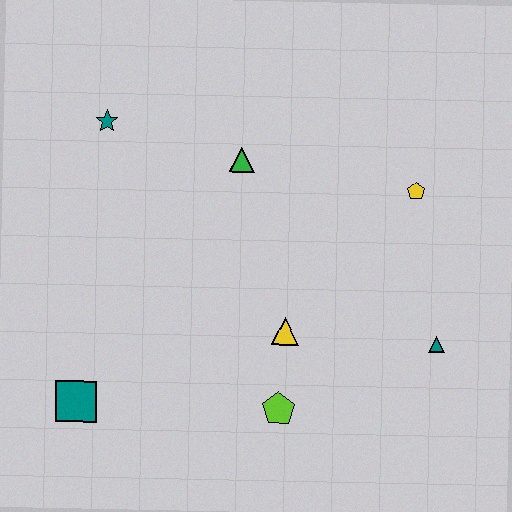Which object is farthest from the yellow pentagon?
The teal square is farthest from the yellow pentagon.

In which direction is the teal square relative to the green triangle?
The teal square is below the green triangle.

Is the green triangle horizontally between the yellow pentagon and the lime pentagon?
No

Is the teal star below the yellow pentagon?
No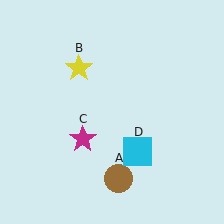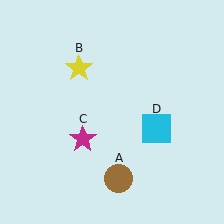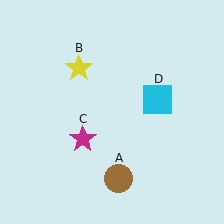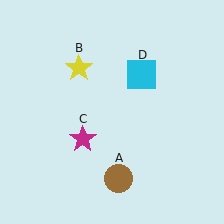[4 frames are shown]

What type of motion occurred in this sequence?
The cyan square (object D) rotated counterclockwise around the center of the scene.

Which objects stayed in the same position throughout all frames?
Brown circle (object A) and yellow star (object B) and magenta star (object C) remained stationary.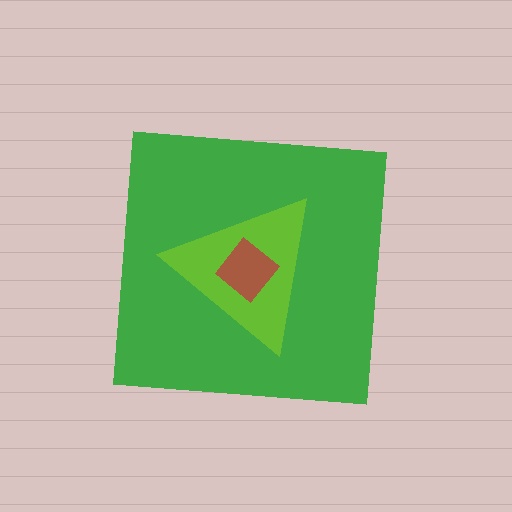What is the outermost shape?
The green square.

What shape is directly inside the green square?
The lime triangle.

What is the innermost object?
The brown diamond.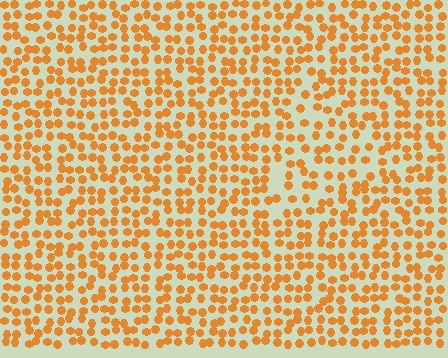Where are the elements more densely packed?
The elements are more densely packed outside the triangle boundary.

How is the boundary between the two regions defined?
The boundary is defined by a change in element density (approximately 1.4x ratio). All elements are the same color, size, and shape.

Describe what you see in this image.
The image contains small orange elements arranged at two different densities. A triangle-shaped region is visible where the elements are less densely packed than the surrounding area.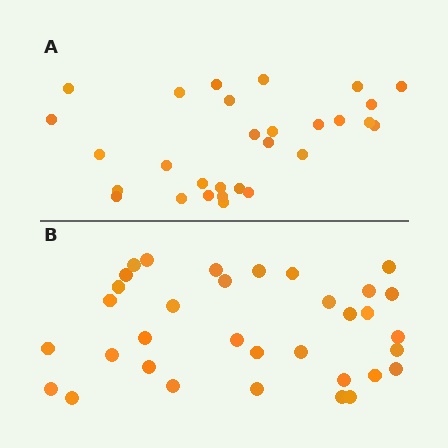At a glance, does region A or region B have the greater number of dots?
Region B (the bottom region) has more dots.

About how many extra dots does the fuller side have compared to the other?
Region B has about 5 more dots than region A.